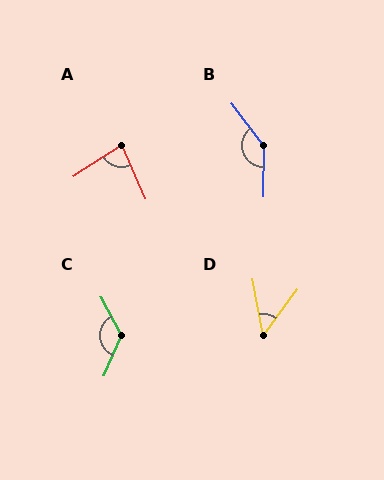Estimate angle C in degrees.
Approximately 129 degrees.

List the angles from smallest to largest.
D (47°), A (81°), C (129°), B (143°).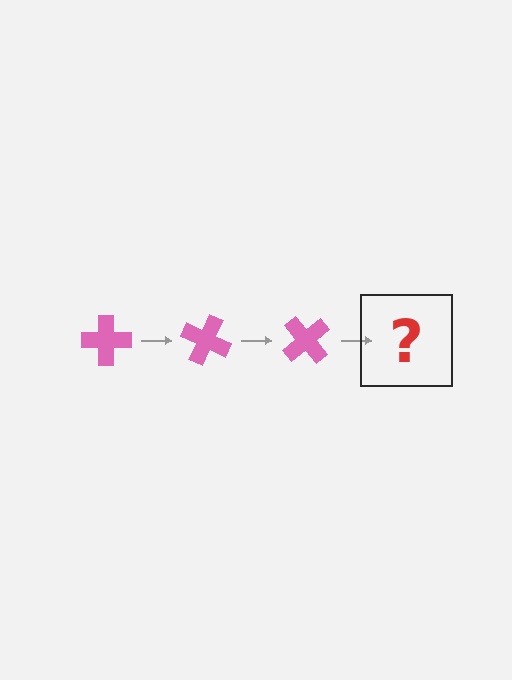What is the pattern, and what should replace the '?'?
The pattern is that the cross rotates 25 degrees each step. The '?' should be a pink cross rotated 75 degrees.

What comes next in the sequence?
The next element should be a pink cross rotated 75 degrees.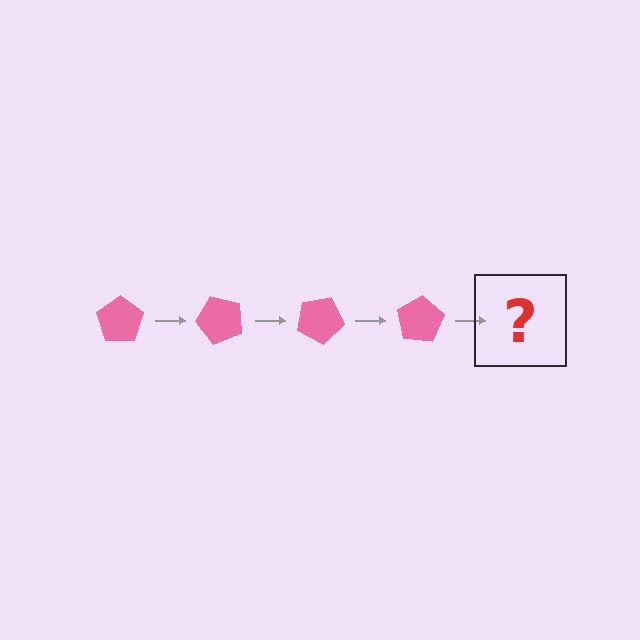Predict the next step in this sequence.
The next step is a pink pentagon rotated 200 degrees.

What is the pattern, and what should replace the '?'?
The pattern is that the pentagon rotates 50 degrees each step. The '?' should be a pink pentagon rotated 200 degrees.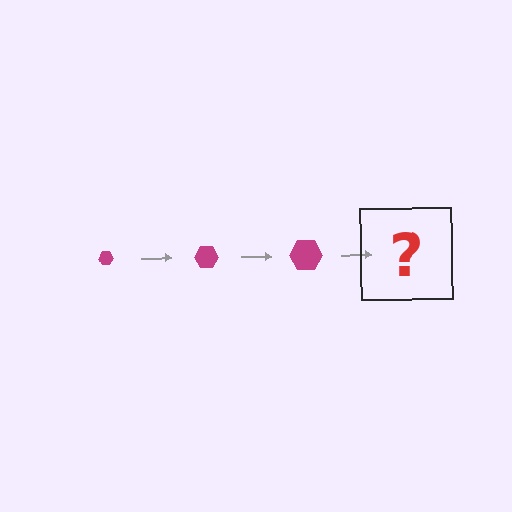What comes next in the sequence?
The next element should be a magenta hexagon, larger than the previous one.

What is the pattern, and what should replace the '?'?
The pattern is that the hexagon gets progressively larger each step. The '?' should be a magenta hexagon, larger than the previous one.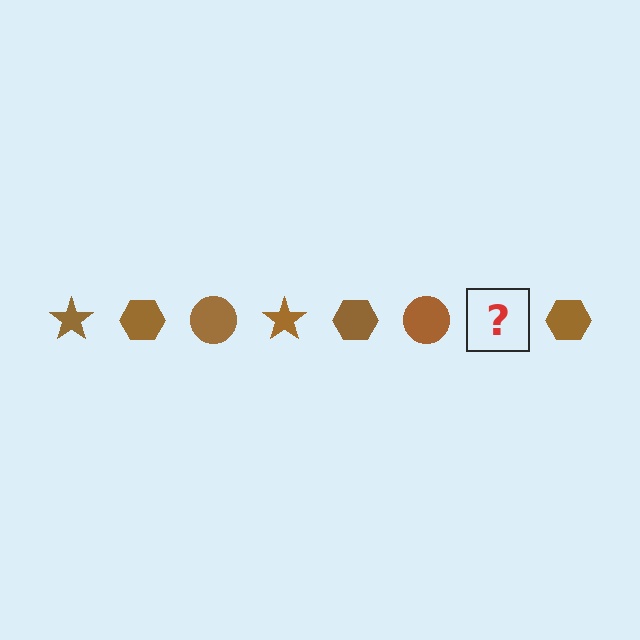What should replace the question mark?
The question mark should be replaced with a brown star.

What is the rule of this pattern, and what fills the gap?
The rule is that the pattern cycles through star, hexagon, circle shapes in brown. The gap should be filled with a brown star.